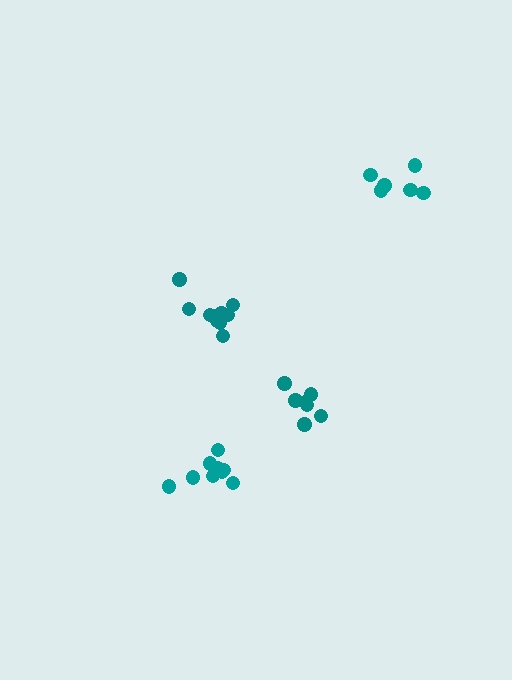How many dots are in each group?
Group 1: 6 dots, Group 2: 9 dots, Group 3: 7 dots, Group 4: 10 dots (32 total).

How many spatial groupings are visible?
There are 4 spatial groupings.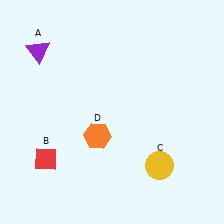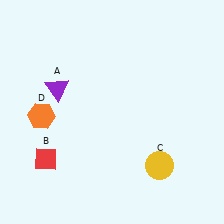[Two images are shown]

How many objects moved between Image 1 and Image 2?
2 objects moved between the two images.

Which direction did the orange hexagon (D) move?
The orange hexagon (D) moved left.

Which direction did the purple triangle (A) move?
The purple triangle (A) moved down.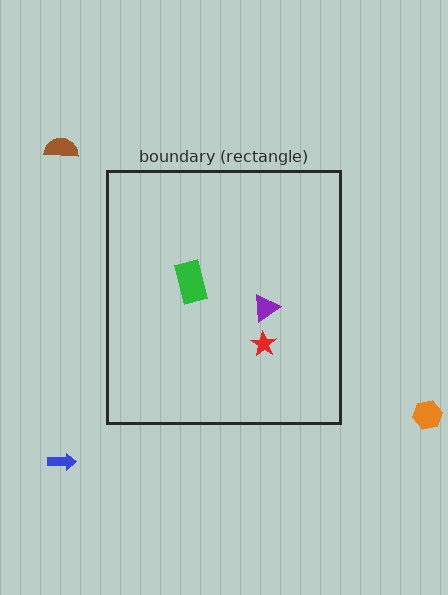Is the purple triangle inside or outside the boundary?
Inside.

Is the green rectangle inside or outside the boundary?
Inside.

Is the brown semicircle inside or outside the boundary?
Outside.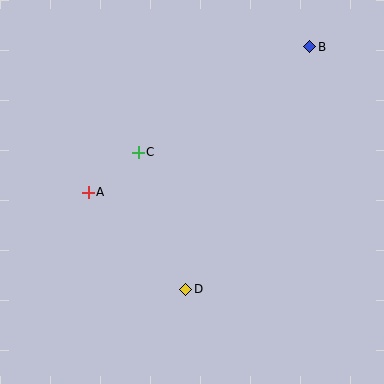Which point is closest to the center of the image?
Point C at (138, 152) is closest to the center.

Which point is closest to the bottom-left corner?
Point D is closest to the bottom-left corner.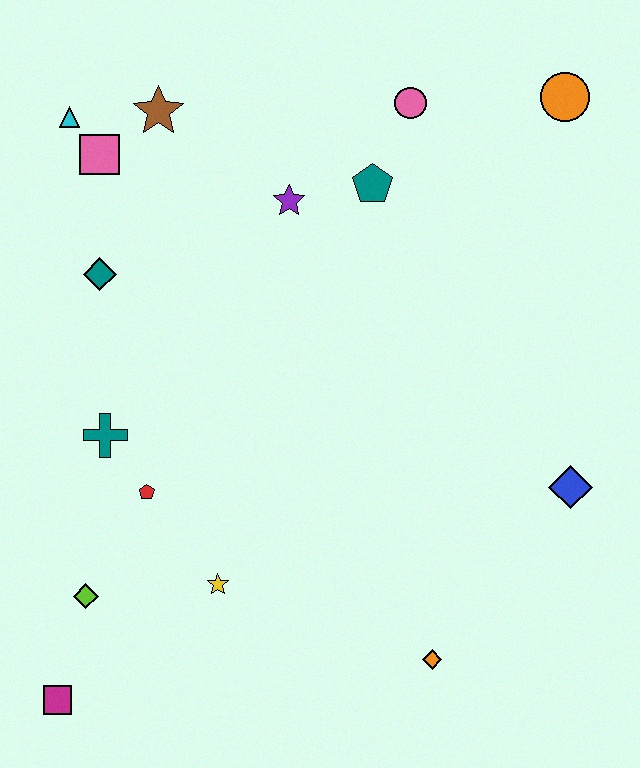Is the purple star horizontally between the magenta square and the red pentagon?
No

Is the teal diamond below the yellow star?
No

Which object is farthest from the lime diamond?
The orange circle is farthest from the lime diamond.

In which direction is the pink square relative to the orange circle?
The pink square is to the left of the orange circle.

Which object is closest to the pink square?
The cyan triangle is closest to the pink square.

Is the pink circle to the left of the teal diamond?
No